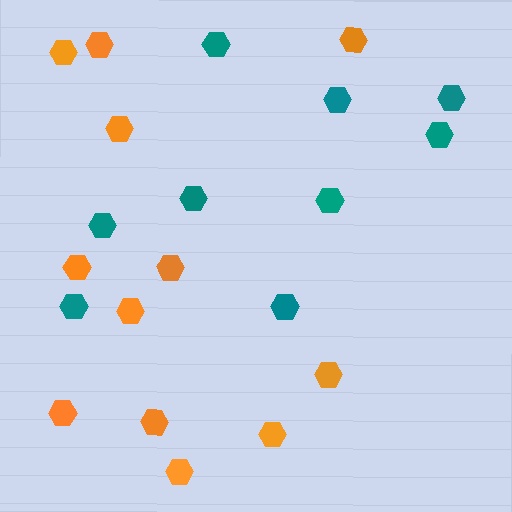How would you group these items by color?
There are 2 groups: one group of orange hexagons (12) and one group of teal hexagons (9).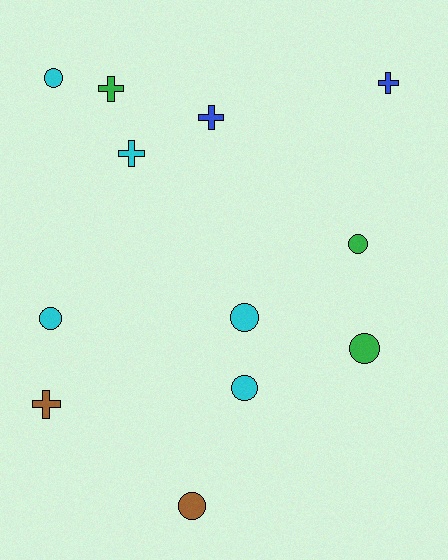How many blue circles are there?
There are no blue circles.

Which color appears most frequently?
Cyan, with 5 objects.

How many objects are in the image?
There are 12 objects.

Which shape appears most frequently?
Circle, with 7 objects.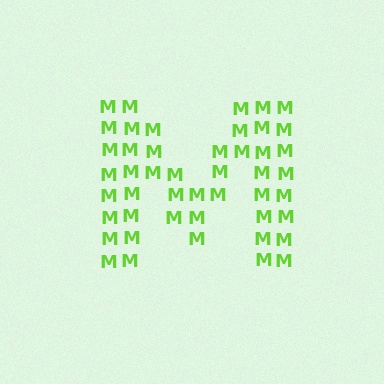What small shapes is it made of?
It is made of small letter M's.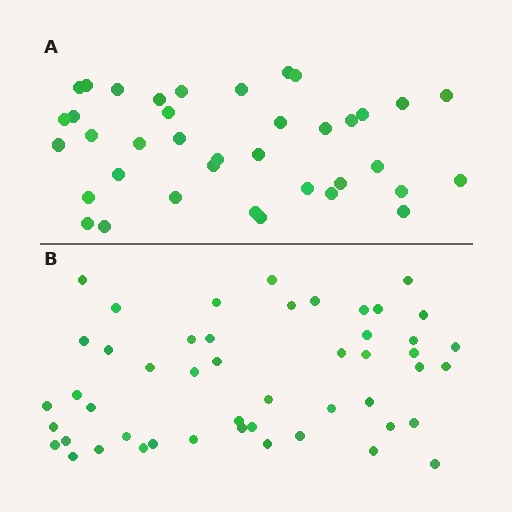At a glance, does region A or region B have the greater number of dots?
Region B (the bottom region) has more dots.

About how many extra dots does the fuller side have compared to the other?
Region B has roughly 12 or so more dots than region A.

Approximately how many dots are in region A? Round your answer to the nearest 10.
About 40 dots. (The exact count is 38, which rounds to 40.)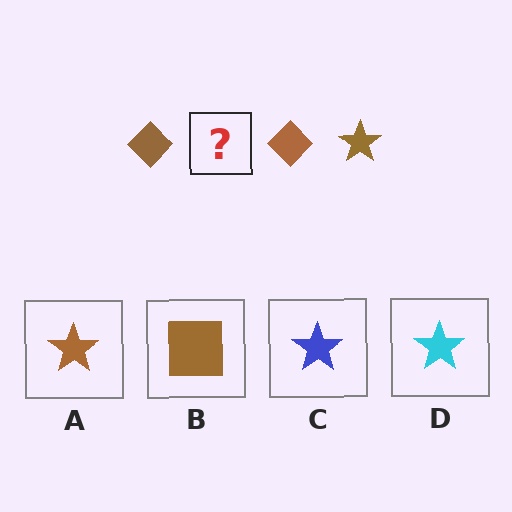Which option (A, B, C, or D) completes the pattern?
A.